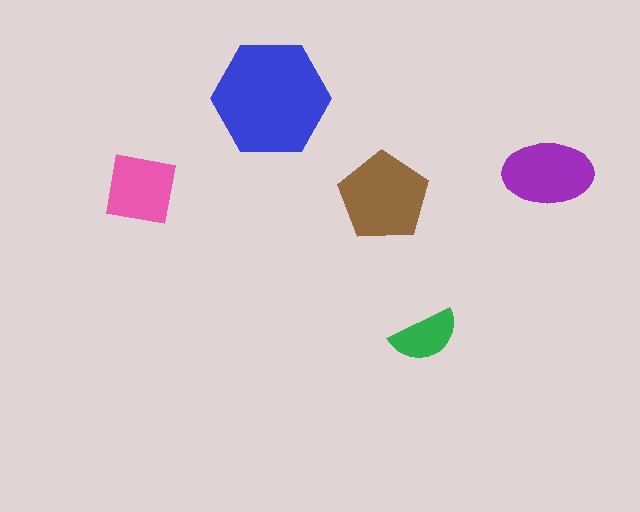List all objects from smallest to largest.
The green semicircle, the pink square, the purple ellipse, the brown pentagon, the blue hexagon.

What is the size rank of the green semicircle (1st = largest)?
5th.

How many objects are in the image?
There are 5 objects in the image.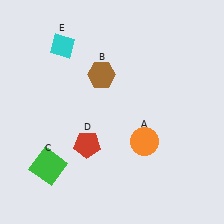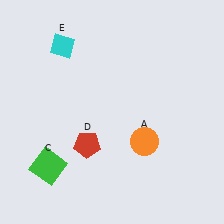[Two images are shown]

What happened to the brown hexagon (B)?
The brown hexagon (B) was removed in Image 2. It was in the top-left area of Image 1.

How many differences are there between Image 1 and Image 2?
There is 1 difference between the two images.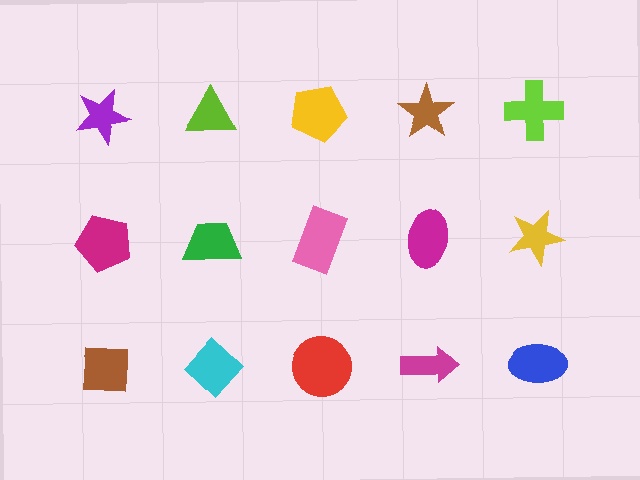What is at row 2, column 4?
A magenta ellipse.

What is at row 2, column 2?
A green trapezoid.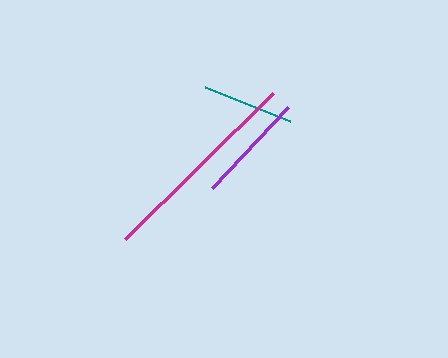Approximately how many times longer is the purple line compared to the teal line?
The purple line is approximately 1.2 times the length of the teal line.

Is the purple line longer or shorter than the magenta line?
The magenta line is longer than the purple line.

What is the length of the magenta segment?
The magenta segment is approximately 208 pixels long.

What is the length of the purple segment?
The purple segment is approximately 111 pixels long.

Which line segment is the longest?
The magenta line is the longest at approximately 208 pixels.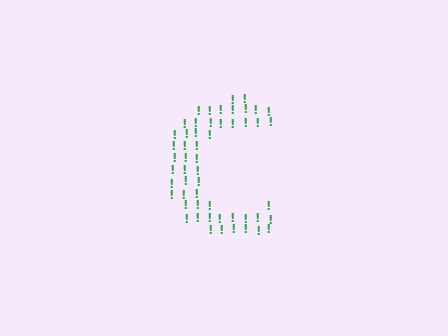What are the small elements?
The small elements are exclamation marks.